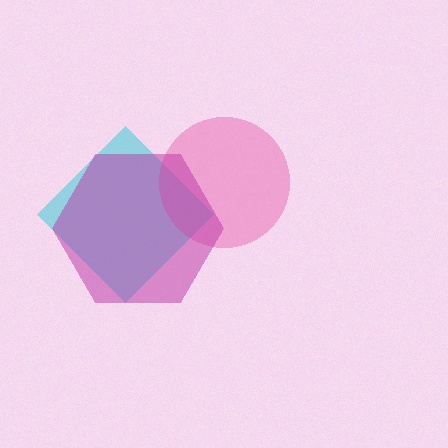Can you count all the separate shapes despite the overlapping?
Yes, there are 3 separate shapes.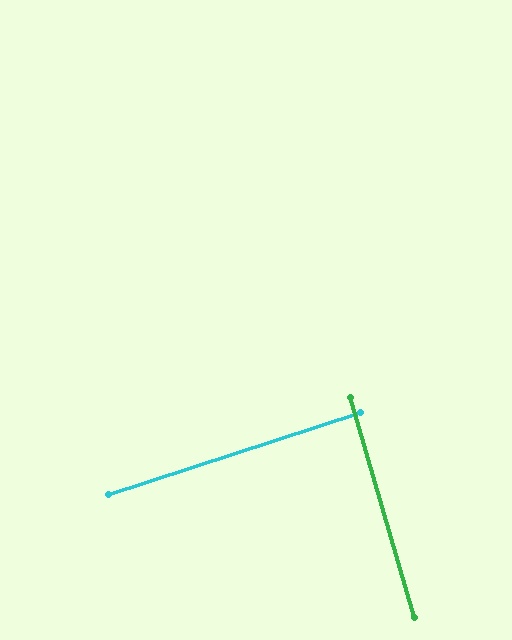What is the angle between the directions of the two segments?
Approximately 88 degrees.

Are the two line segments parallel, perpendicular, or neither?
Perpendicular — they meet at approximately 88°.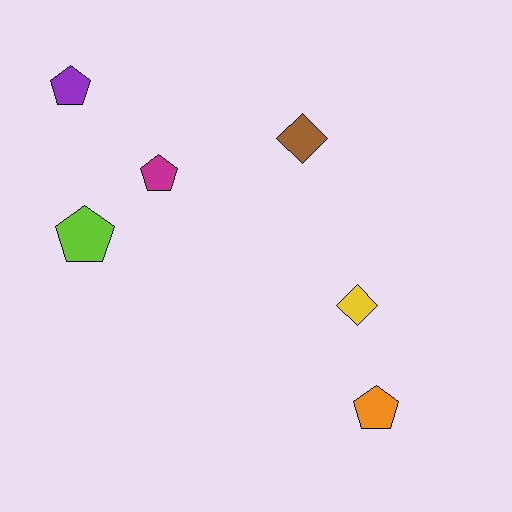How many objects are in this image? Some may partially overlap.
There are 6 objects.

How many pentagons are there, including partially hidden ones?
There are 4 pentagons.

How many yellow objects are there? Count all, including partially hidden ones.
There is 1 yellow object.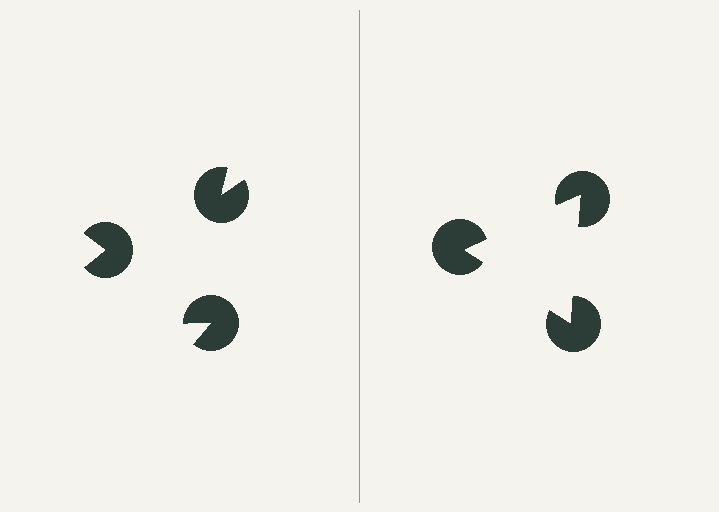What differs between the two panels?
The pac-man discs are positioned identically on both sides; only the wedge orientations differ. On the right they align to a triangle; on the left they are misaligned.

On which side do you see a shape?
An illusory triangle appears on the right side. On the left side the wedge cuts are rotated, so no coherent shape forms.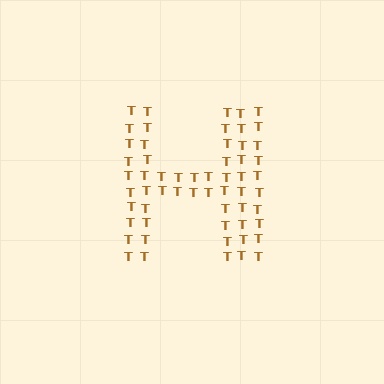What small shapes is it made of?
It is made of small letter T's.